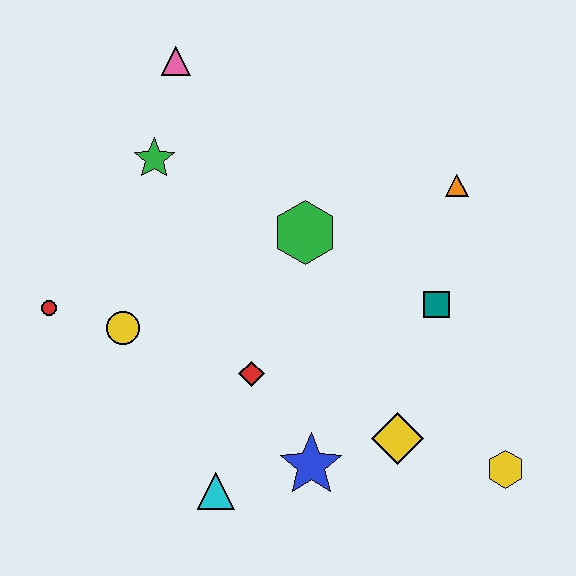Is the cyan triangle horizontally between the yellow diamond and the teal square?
No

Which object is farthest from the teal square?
The red circle is farthest from the teal square.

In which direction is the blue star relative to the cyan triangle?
The blue star is to the right of the cyan triangle.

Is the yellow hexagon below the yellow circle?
Yes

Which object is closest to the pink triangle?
The green star is closest to the pink triangle.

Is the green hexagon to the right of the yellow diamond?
No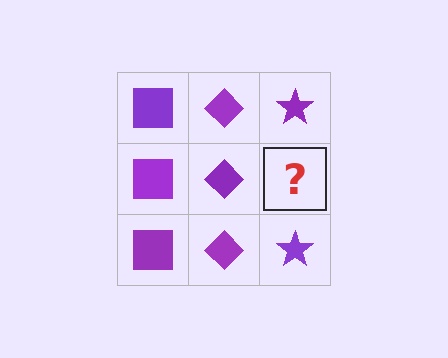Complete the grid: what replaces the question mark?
The question mark should be replaced with a purple star.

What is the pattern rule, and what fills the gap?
The rule is that each column has a consistent shape. The gap should be filled with a purple star.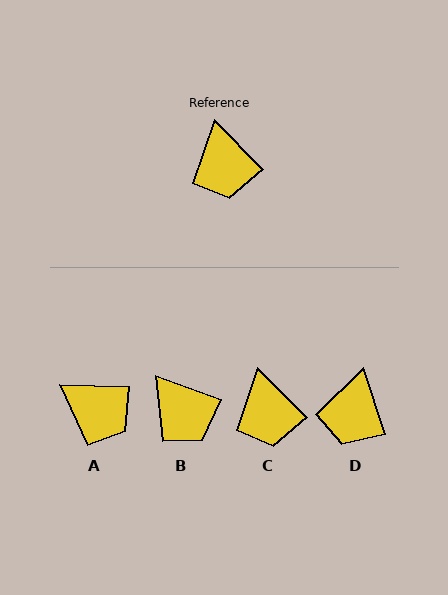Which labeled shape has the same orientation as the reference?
C.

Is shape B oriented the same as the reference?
No, it is off by about 25 degrees.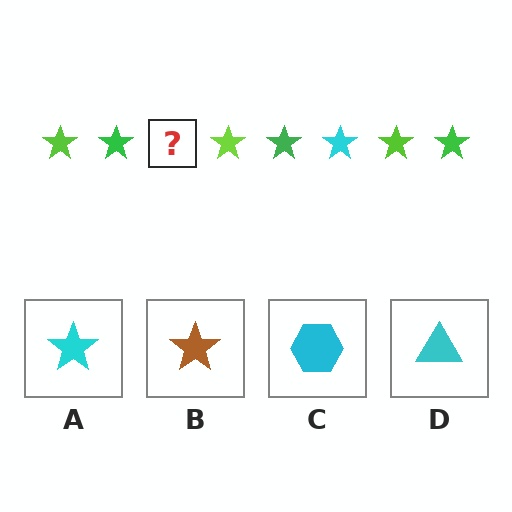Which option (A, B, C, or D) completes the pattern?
A.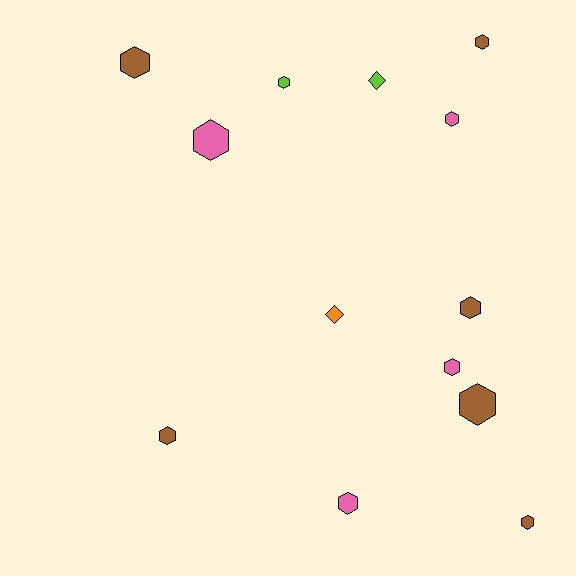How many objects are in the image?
There are 13 objects.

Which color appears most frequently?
Brown, with 6 objects.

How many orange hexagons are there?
There are no orange hexagons.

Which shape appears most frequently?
Hexagon, with 11 objects.